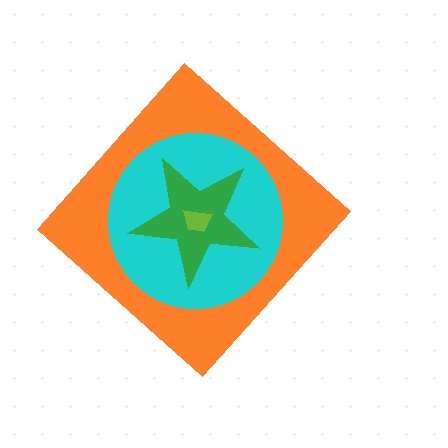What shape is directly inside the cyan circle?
The green star.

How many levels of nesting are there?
4.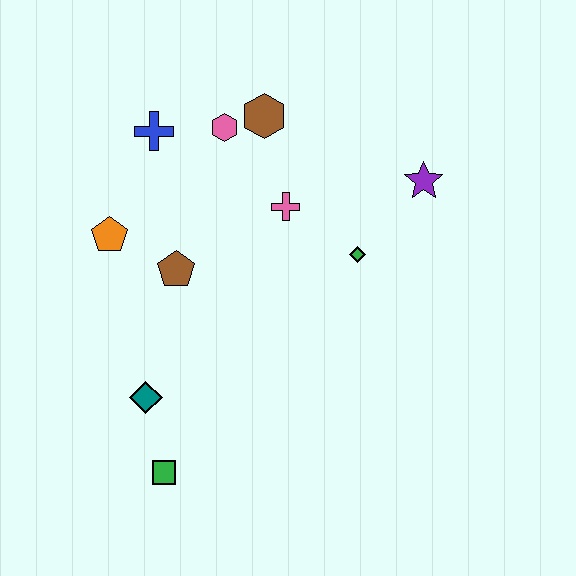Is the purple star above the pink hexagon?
No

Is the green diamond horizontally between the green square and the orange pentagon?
No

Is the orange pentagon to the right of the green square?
No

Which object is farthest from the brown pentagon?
The purple star is farthest from the brown pentagon.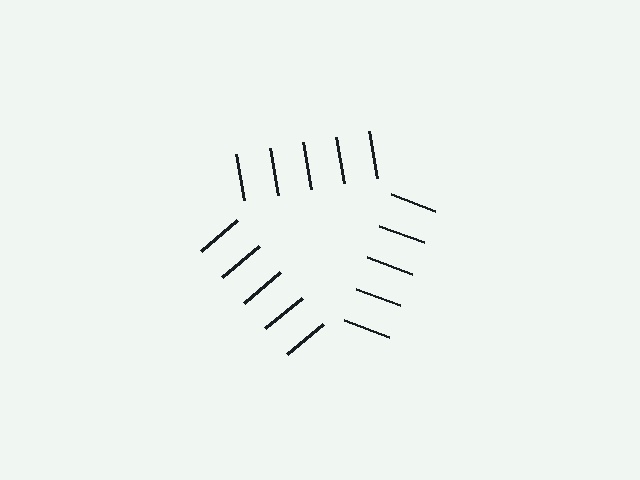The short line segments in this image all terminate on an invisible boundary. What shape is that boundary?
An illusory triangle — the line segments terminate on its edges but no continuous stroke is drawn.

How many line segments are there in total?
15 — 5 along each of the 3 edges.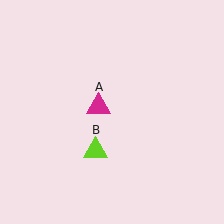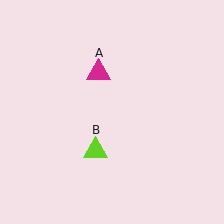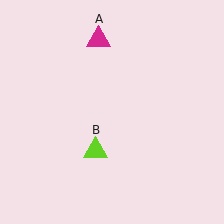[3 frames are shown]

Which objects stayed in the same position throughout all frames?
Lime triangle (object B) remained stationary.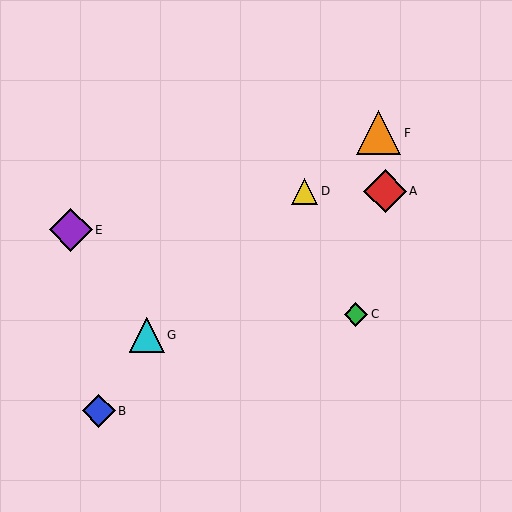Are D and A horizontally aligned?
Yes, both are at y≈191.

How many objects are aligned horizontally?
2 objects (A, D) are aligned horizontally.